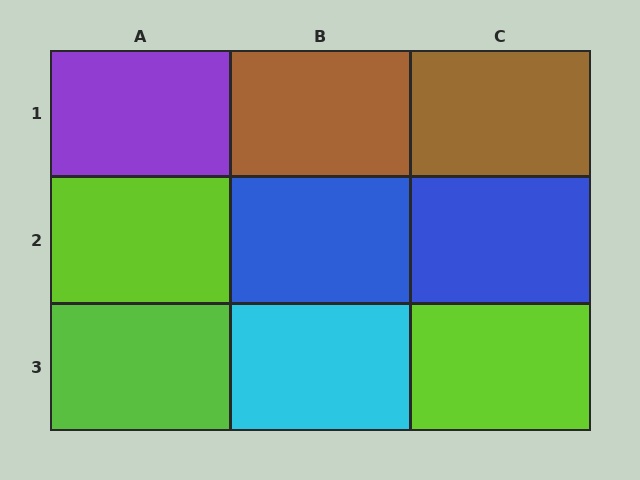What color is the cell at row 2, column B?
Blue.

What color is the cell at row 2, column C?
Blue.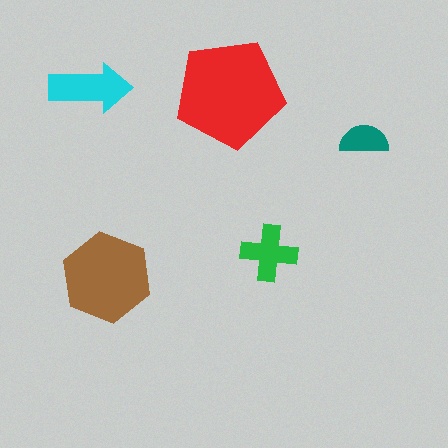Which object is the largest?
The red pentagon.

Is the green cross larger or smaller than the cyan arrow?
Smaller.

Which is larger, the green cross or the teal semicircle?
The green cross.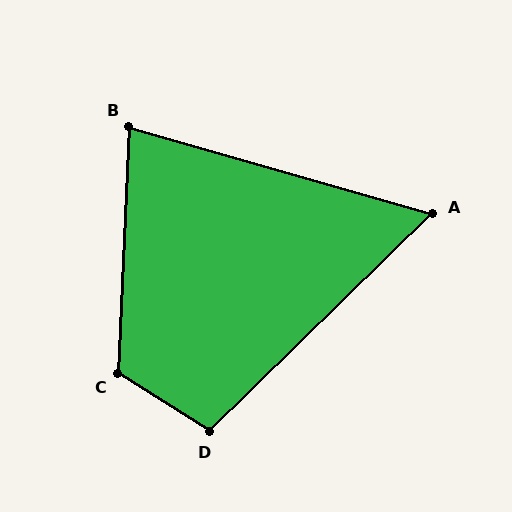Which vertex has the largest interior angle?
C, at approximately 120 degrees.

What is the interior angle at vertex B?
Approximately 77 degrees (acute).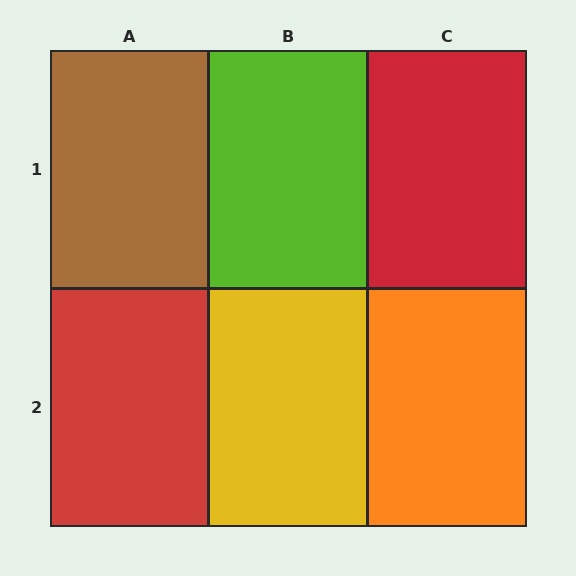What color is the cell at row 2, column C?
Orange.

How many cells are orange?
1 cell is orange.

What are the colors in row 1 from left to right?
Brown, lime, red.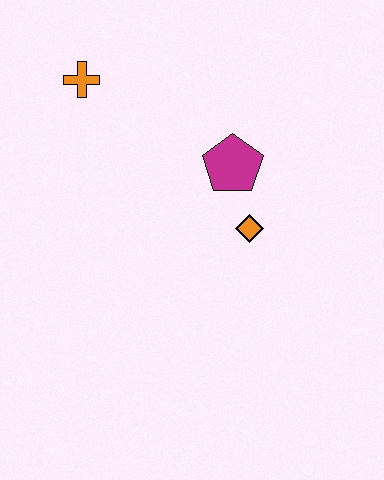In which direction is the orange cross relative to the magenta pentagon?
The orange cross is to the left of the magenta pentagon.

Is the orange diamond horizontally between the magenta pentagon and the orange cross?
No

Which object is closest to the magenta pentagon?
The orange diamond is closest to the magenta pentagon.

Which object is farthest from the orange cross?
The orange diamond is farthest from the orange cross.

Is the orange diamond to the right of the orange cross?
Yes